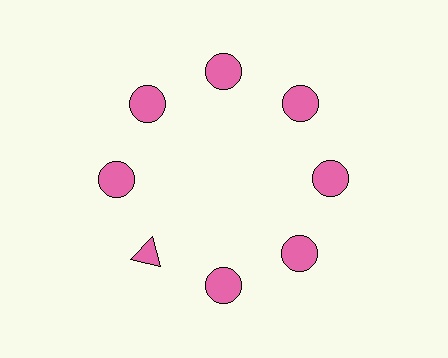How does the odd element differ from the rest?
It has a different shape: triangle instead of circle.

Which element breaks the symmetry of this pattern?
The pink triangle at roughly the 8 o'clock position breaks the symmetry. All other shapes are pink circles.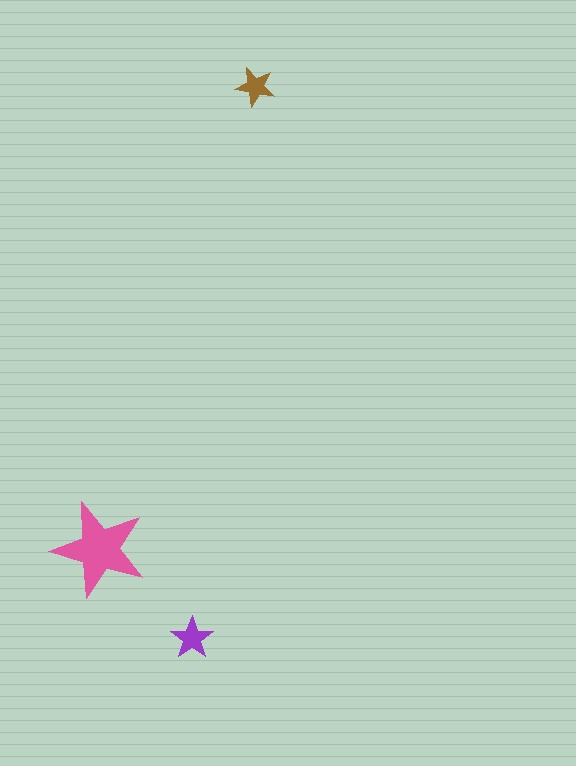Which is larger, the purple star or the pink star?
The pink one.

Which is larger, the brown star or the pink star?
The pink one.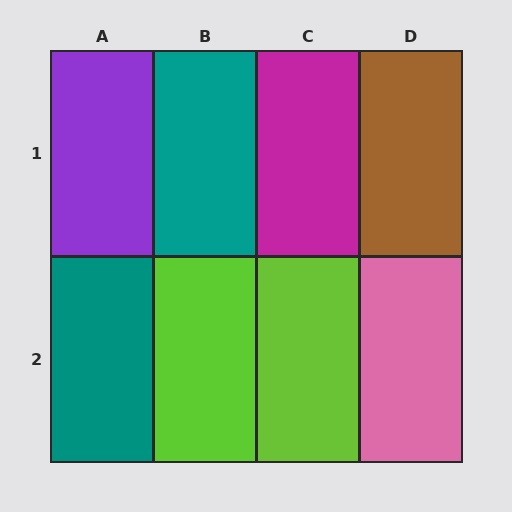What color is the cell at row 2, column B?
Lime.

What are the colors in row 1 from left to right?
Purple, teal, magenta, brown.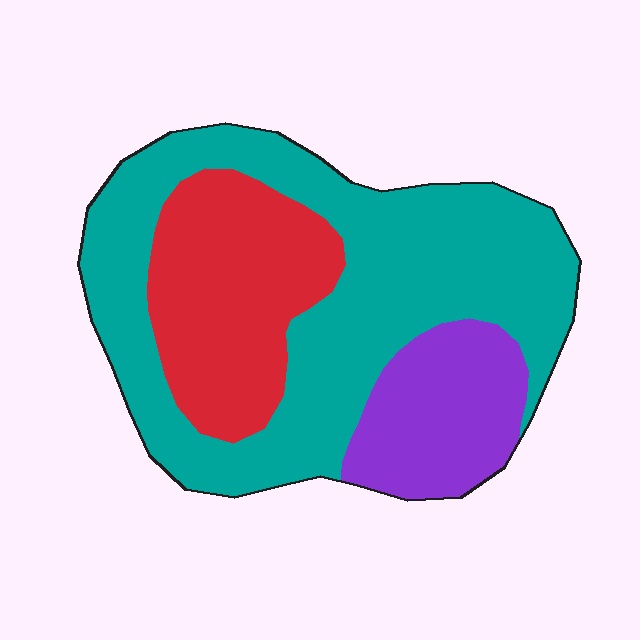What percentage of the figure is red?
Red takes up about one quarter (1/4) of the figure.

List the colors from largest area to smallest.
From largest to smallest: teal, red, purple.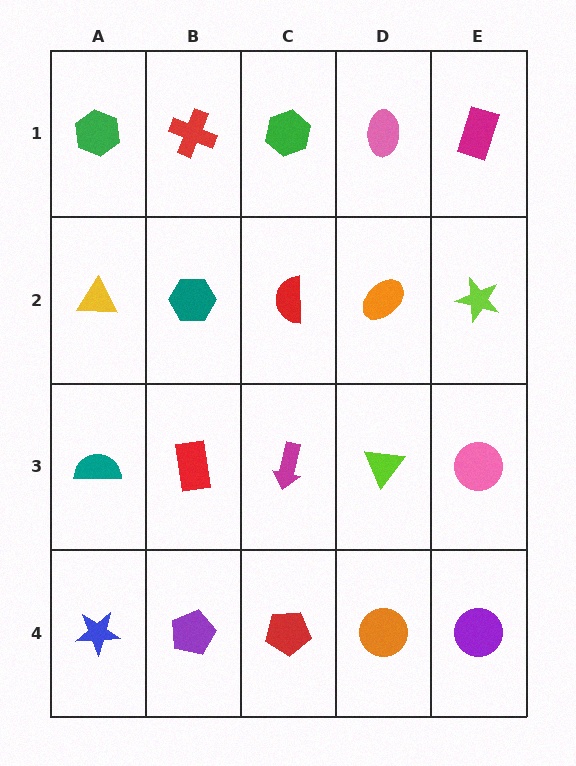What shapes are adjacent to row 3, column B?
A teal hexagon (row 2, column B), a purple pentagon (row 4, column B), a teal semicircle (row 3, column A), a magenta arrow (row 3, column C).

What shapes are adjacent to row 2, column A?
A green hexagon (row 1, column A), a teal semicircle (row 3, column A), a teal hexagon (row 2, column B).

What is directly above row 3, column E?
A lime star.